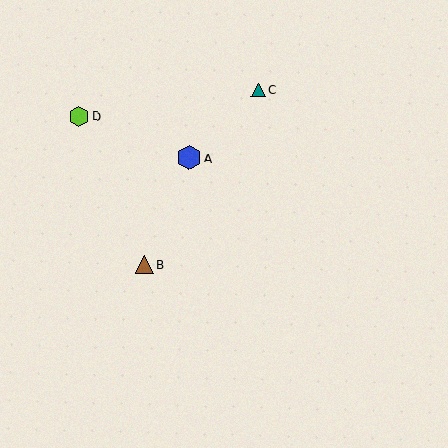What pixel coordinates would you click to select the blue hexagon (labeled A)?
Click at (189, 158) to select the blue hexagon A.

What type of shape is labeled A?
Shape A is a blue hexagon.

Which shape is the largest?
The blue hexagon (labeled A) is the largest.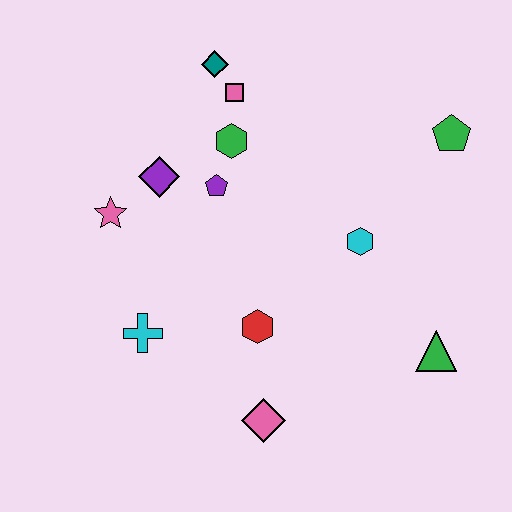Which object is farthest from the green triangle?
The teal diamond is farthest from the green triangle.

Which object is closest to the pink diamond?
The red hexagon is closest to the pink diamond.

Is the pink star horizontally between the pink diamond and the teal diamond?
No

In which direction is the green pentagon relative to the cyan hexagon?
The green pentagon is above the cyan hexagon.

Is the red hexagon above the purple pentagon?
No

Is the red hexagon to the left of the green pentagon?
Yes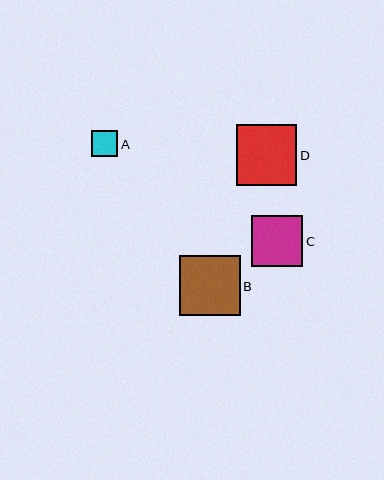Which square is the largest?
Square B is the largest with a size of approximately 61 pixels.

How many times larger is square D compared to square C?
Square D is approximately 1.2 times the size of square C.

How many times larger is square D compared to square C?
Square D is approximately 1.2 times the size of square C.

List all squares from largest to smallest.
From largest to smallest: B, D, C, A.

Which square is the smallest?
Square A is the smallest with a size of approximately 26 pixels.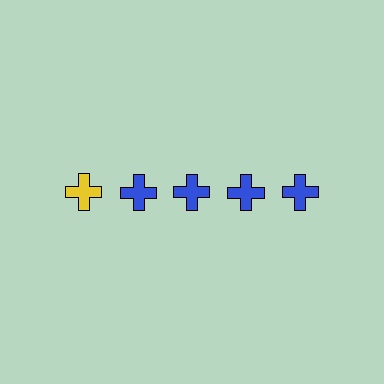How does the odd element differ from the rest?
It has a different color: yellow instead of blue.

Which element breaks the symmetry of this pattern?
The yellow cross in the top row, leftmost column breaks the symmetry. All other shapes are blue crosses.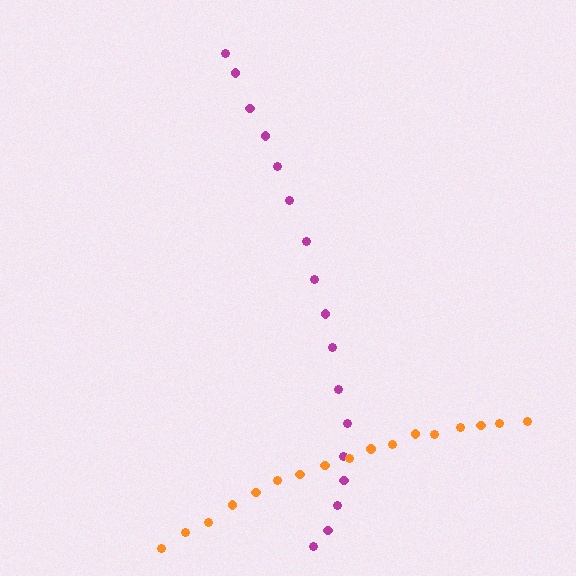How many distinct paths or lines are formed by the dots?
There are 2 distinct paths.